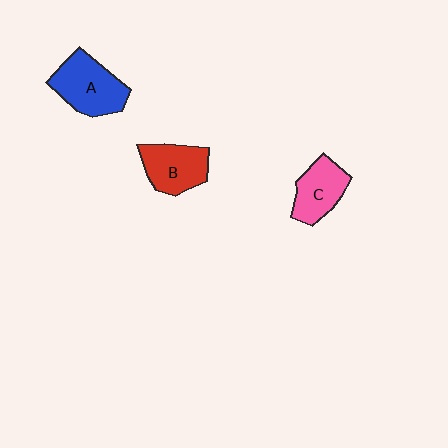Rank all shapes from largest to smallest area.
From largest to smallest: A (blue), B (red), C (pink).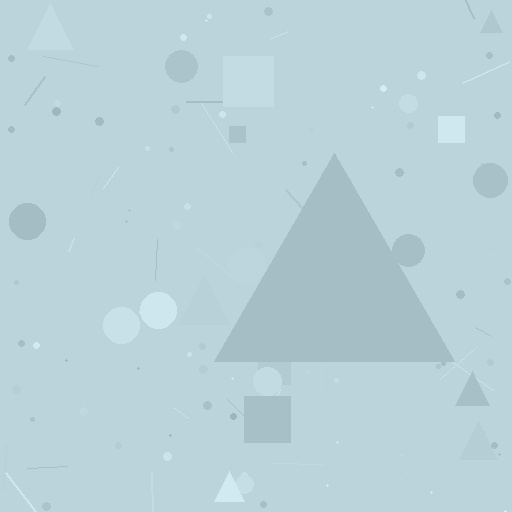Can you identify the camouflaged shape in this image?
The camouflaged shape is a triangle.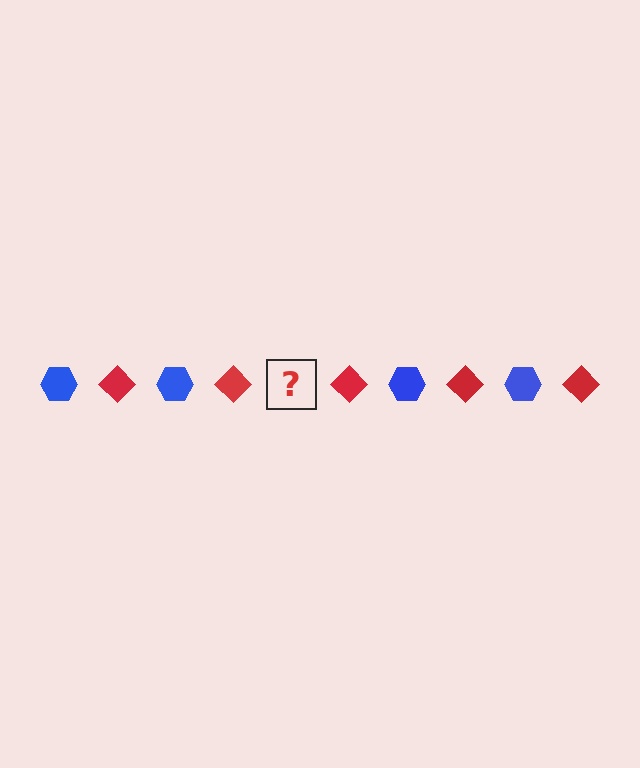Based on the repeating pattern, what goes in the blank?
The blank should be a blue hexagon.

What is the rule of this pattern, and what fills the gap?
The rule is that the pattern alternates between blue hexagon and red diamond. The gap should be filled with a blue hexagon.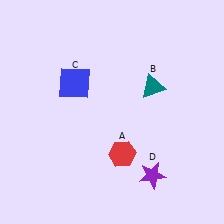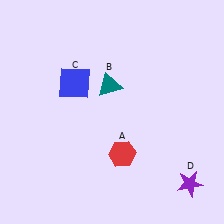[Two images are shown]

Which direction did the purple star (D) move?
The purple star (D) moved right.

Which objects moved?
The objects that moved are: the teal triangle (B), the purple star (D).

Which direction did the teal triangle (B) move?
The teal triangle (B) moved left.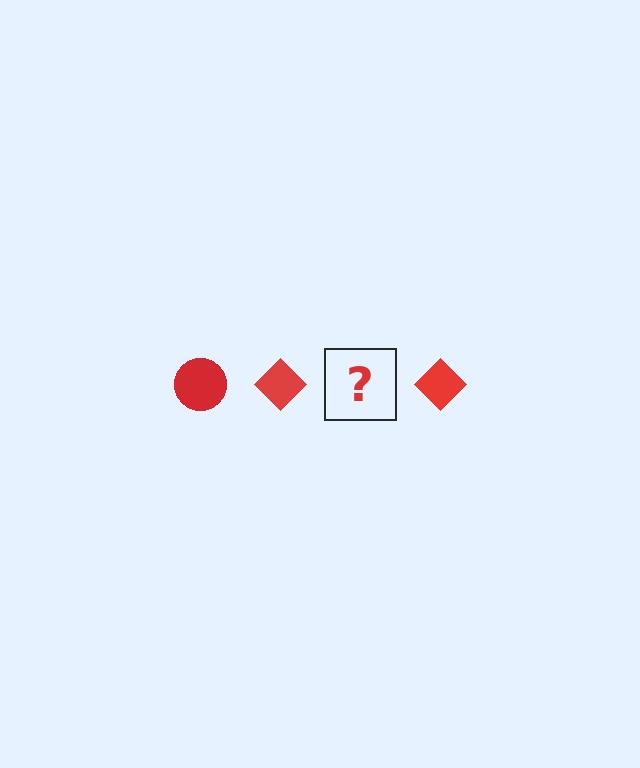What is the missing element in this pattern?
The missing element is a red circle.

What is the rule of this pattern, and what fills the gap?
The rule is that the pattern cycles through circle, diamond shapes in red. The gap should be filled with a red circle.